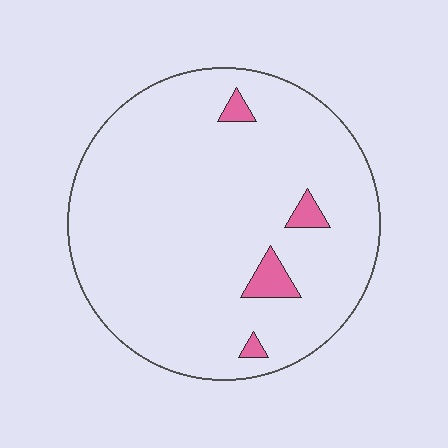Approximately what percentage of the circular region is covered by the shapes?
Approximately 5%.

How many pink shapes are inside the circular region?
4.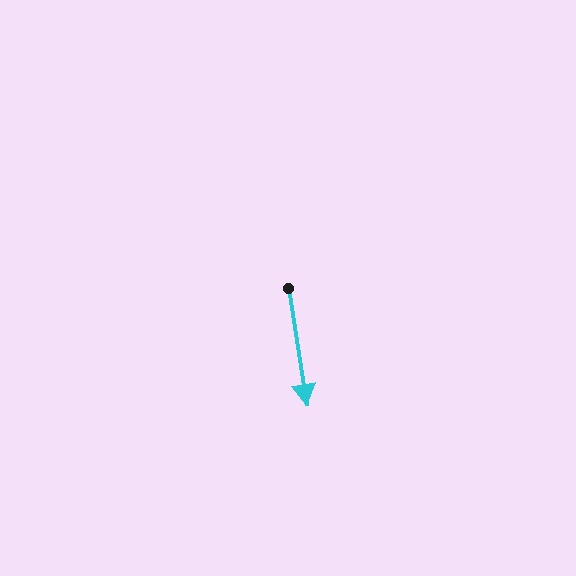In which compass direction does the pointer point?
South.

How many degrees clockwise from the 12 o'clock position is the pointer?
Approximately 171 degrees.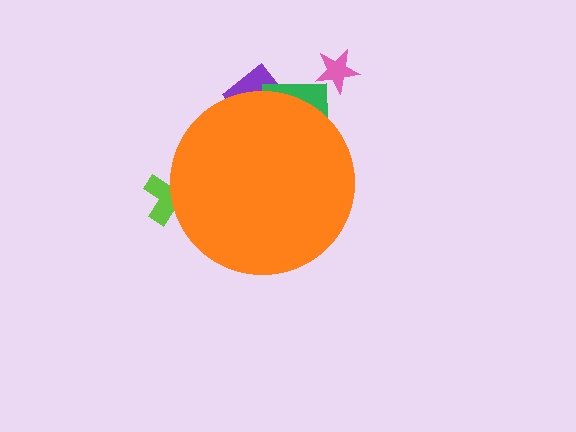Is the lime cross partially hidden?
Yes, the lime cross is partially hidden behind the orange circle.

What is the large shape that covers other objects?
An orange circle.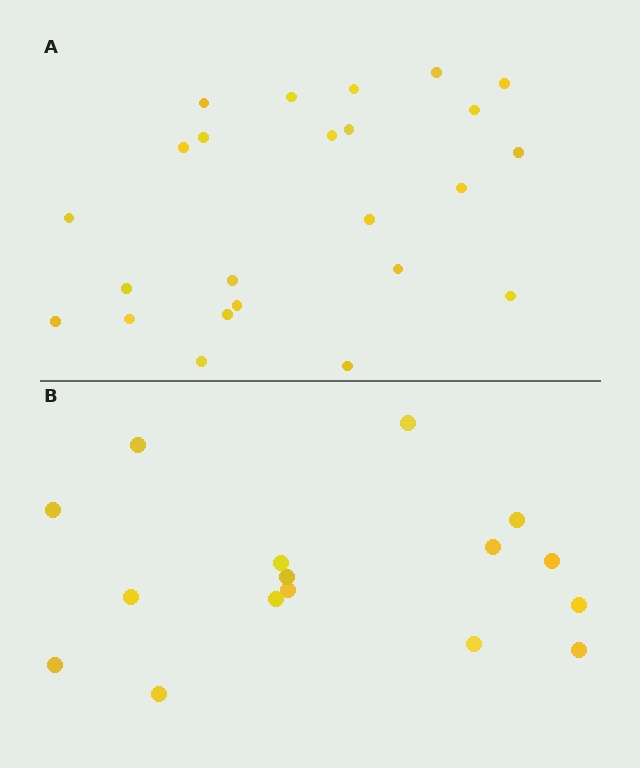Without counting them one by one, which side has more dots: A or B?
Region A (the top region) has more dots.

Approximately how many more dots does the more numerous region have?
Region A has roughly 8 or so more dots than region B.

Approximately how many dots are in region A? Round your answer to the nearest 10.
About 20 dots. (The exact count is 24, which rounds to 20.)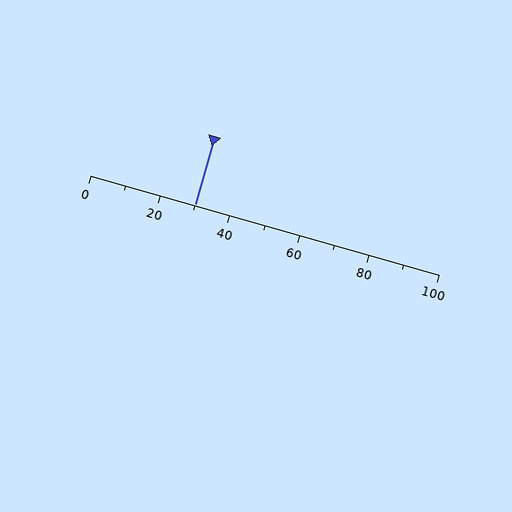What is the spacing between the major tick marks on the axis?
The major ticks are spaced 20 apart.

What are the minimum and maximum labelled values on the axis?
The axis runs from 0 to 100.